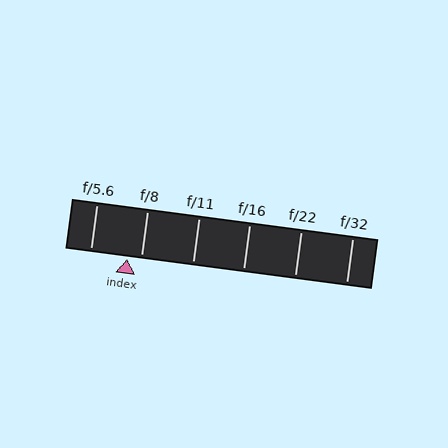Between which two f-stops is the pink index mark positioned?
The index mark is between f/5.6 and f/8.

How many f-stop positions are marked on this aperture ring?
There are 6 f-stop positions marked.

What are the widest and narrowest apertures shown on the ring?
The widest aperture shown is f/5.6 and the narrowest is f/32.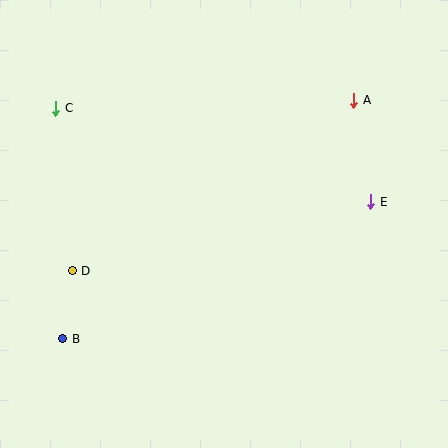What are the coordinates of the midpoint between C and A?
The midpoint between C and A is at (205, 104).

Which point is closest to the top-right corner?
Point A is closest to the top-right corner.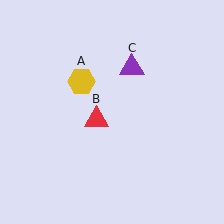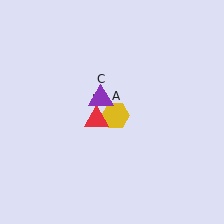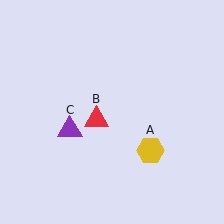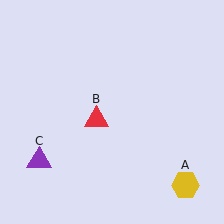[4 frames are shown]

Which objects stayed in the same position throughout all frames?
Red triangle (object B) remained stationary.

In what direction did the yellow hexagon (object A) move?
The yellow hexagon (object A) moved down and to the right.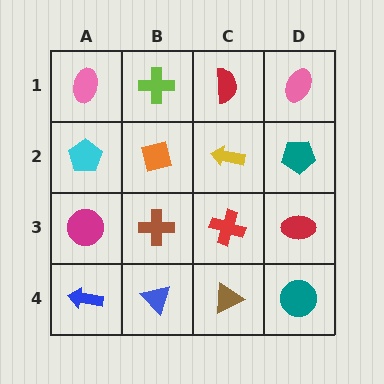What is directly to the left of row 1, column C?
A lime cross.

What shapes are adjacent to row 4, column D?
A red ellipse (row 3, column D), a brown triangle (row 4, column C).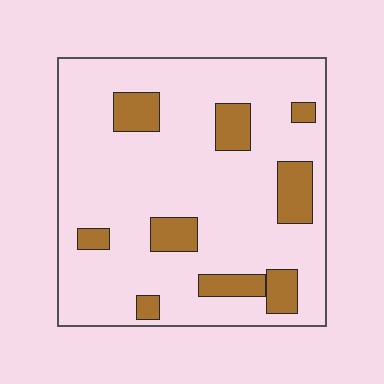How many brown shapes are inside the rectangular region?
9.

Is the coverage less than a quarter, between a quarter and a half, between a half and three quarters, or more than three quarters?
Less than a quarter.